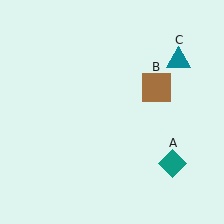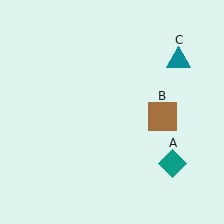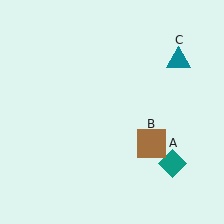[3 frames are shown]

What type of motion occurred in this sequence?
The brown square (object B) rotated clockwise around the center of the scene.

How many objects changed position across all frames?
1 object changed position: brown square (object B).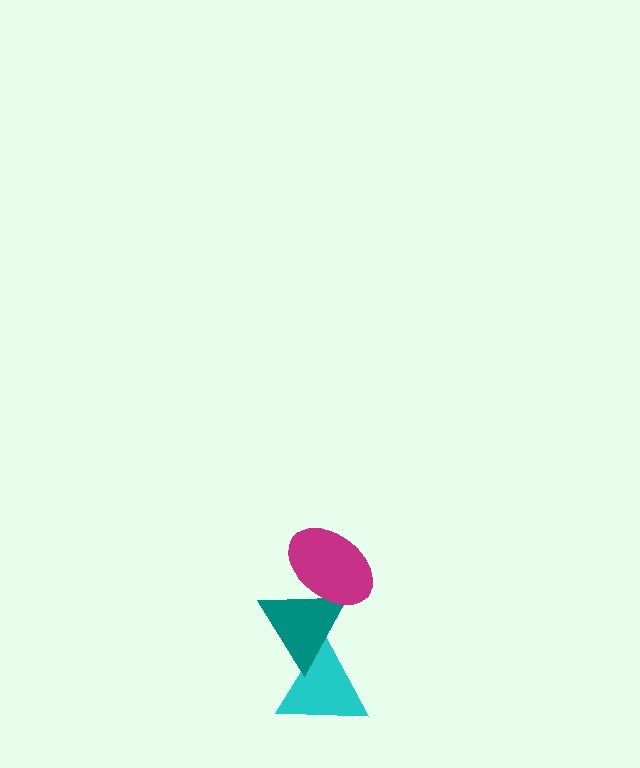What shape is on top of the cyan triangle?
The teal triangle is on top of the cyan triangle.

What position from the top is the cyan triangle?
The cyan triangle is 3rd from the top.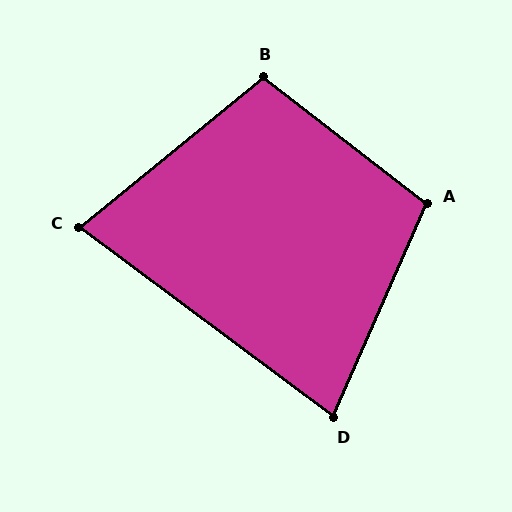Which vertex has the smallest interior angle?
C, at approximately 76 degrees.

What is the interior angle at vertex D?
Approximately 77 degrees (acute).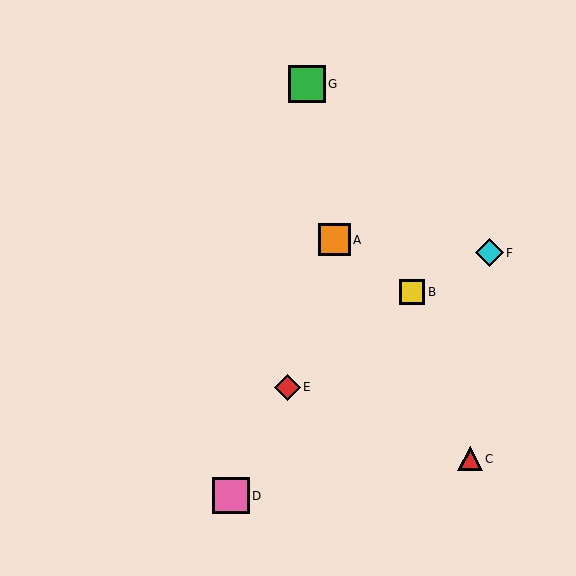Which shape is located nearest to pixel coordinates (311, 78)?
The green square (labeled G) at (307, 84) is nearest to that location.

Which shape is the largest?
The pink square (labeled D) is the largest.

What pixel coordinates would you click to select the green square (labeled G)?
Click at (307, 84) to select the green square G.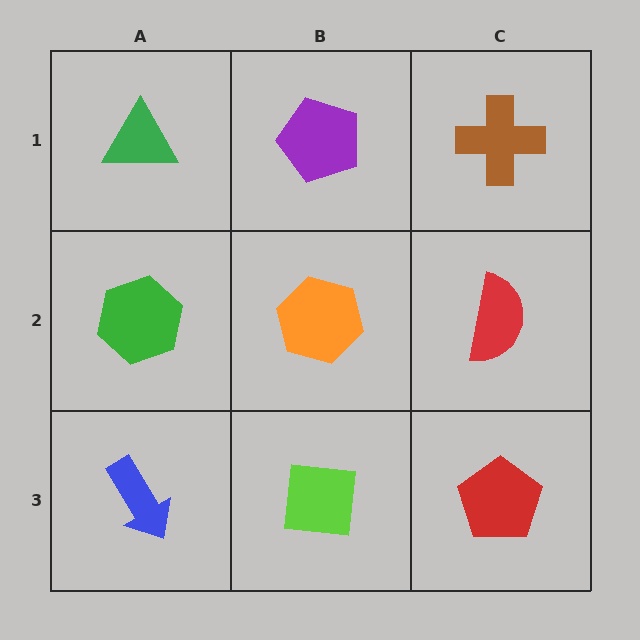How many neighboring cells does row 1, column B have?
3.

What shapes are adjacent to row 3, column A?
A green hexagon (row 2, column A), a lime square (row 3, column B).